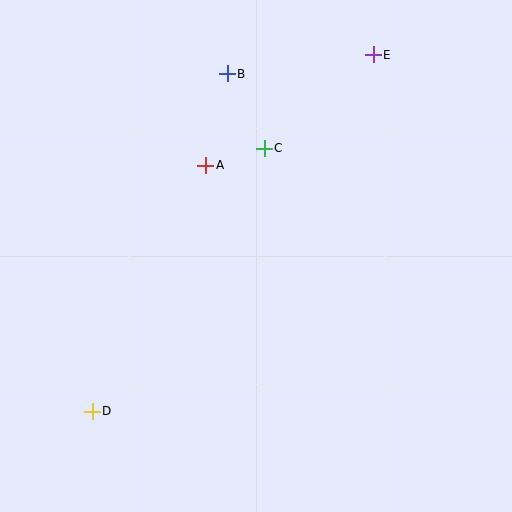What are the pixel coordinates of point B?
Point B is at (227, 74).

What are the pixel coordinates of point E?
Point E is at (373, 55).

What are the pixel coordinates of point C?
Point C is at (264, 148).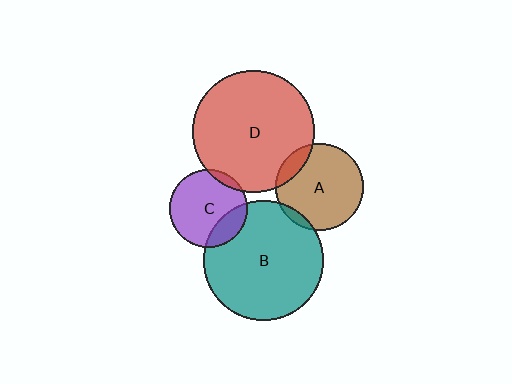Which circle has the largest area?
Circle D (red).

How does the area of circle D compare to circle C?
Approximately 2.4 times.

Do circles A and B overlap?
Yes.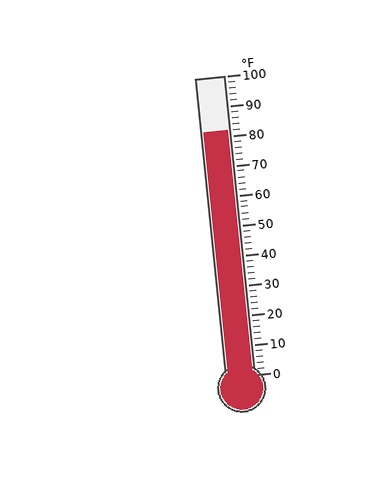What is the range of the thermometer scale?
The thermometer scale ranges from 0°F to 100°F.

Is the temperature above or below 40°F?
The temperature is above 40°F.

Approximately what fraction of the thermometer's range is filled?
The thermometer is filled to approximately 80% of its range.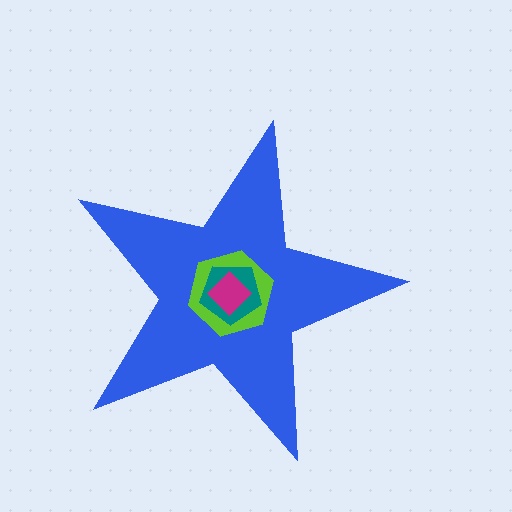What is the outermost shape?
The blue star.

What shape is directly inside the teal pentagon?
The magenta diamond.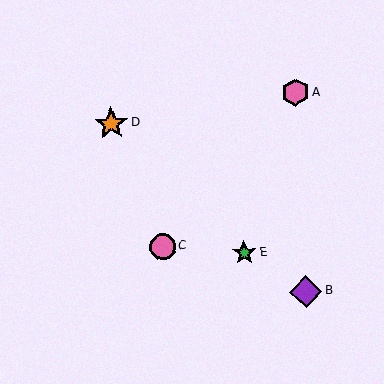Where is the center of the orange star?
The center of the orange star is at (111, 124).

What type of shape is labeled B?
Shape B is a purple diamond.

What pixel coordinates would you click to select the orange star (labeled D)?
Click at (111, 124) to select the orange star D.